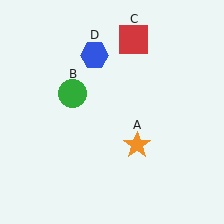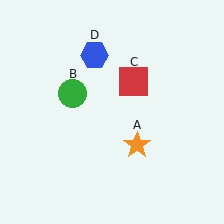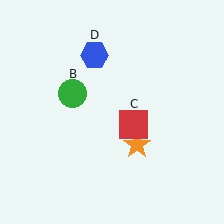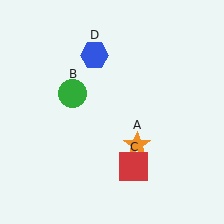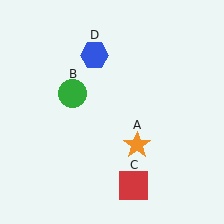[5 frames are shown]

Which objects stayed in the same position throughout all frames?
Orange star (object A) and green circle (object B) and blue hexagon (object D) remained stationary.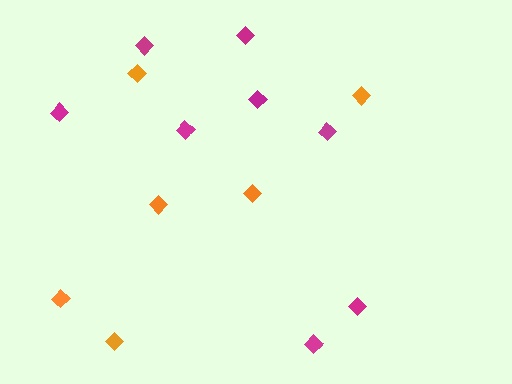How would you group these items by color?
There are 2 groups: one group of magenta diamonds (8) and one group of orange diamonds (6).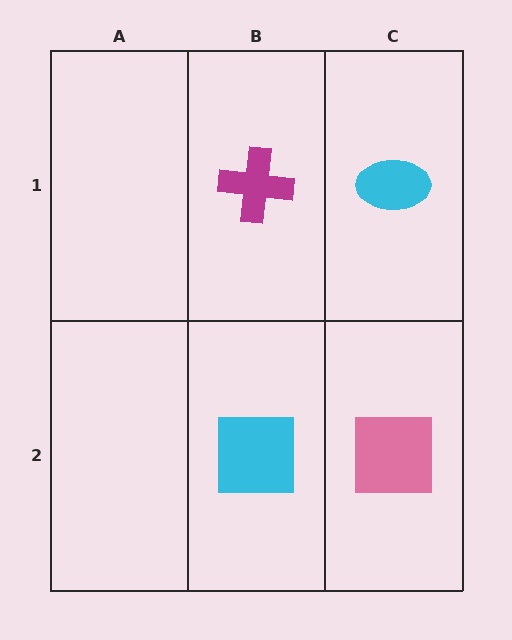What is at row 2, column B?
A cyan square.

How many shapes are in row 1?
2 shapes.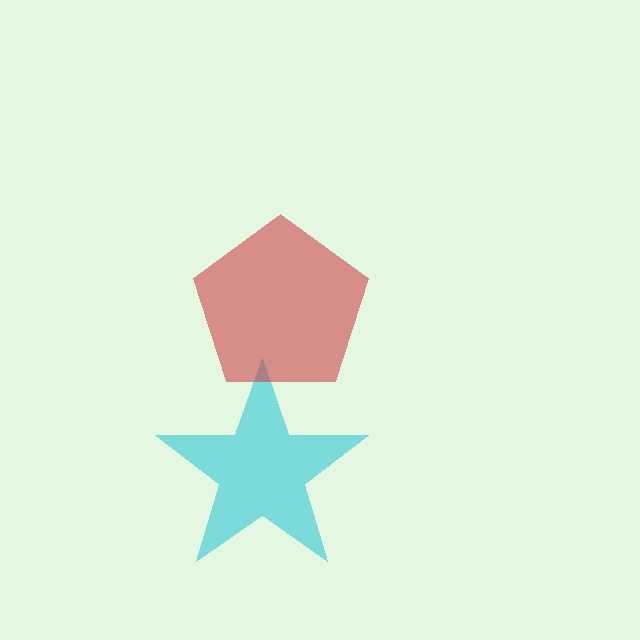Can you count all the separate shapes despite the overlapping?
Yes, there are 2 separate shapes.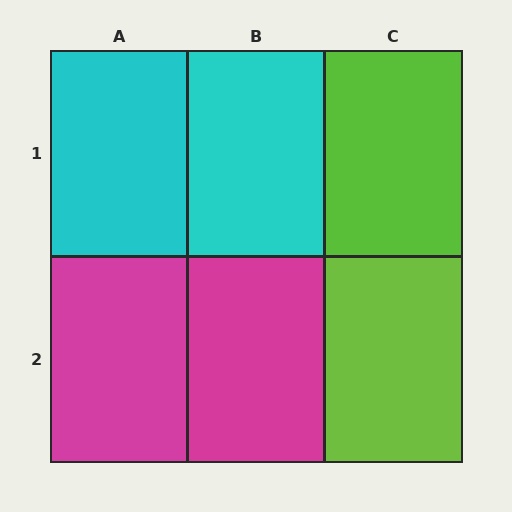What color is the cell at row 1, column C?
Lime.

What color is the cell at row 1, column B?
Cyan.